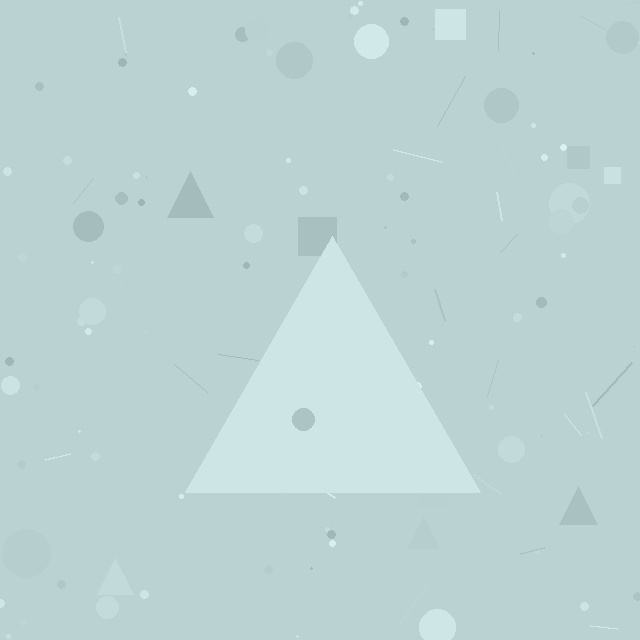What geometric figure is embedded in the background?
A triangle is embedded in the background.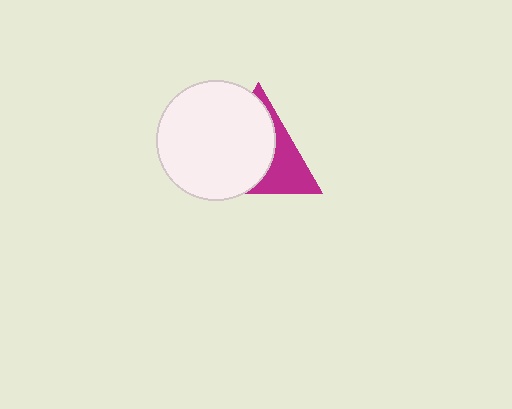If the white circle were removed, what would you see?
You would see the complete magenta triangle.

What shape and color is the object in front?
The object in front is a white circle.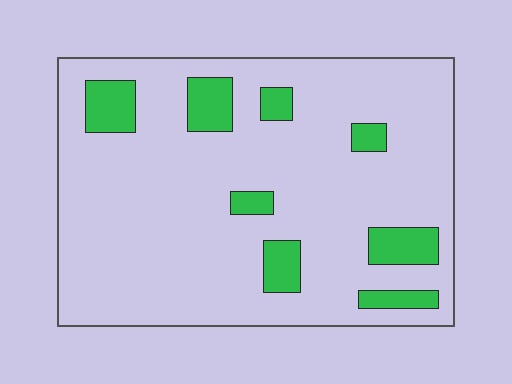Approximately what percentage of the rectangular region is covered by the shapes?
Approximately 15%.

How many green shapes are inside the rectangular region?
8.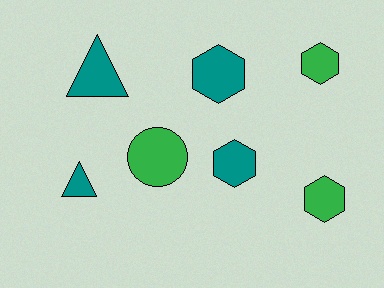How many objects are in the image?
There are 7 objects.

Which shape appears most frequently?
Hexagon, with 4 objects.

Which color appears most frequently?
Teal, with 4 objects.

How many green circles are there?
There is 1 green circle.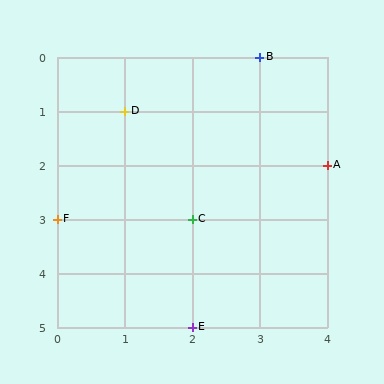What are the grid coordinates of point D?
Point D is at grid coordinates (1, 1).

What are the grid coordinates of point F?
Point F is at grid coordinates (0, 3).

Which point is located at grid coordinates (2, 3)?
Point C is at (2, 3).